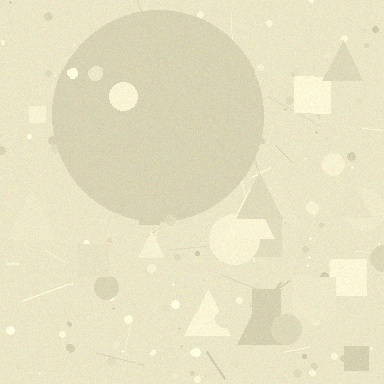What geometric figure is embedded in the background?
A circle is embedded in the background.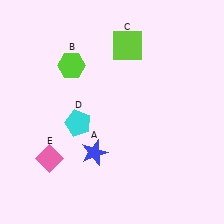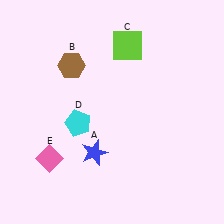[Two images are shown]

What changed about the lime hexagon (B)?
In Image 1, B is lime. In Image 2, it changed to brown.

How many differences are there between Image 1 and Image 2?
There is 1 difference between the two images.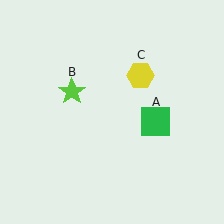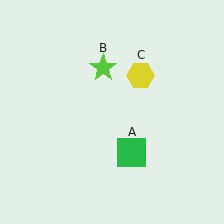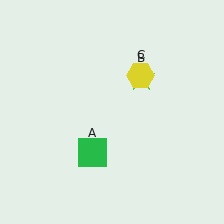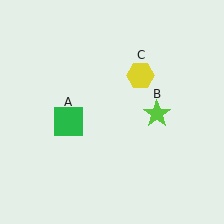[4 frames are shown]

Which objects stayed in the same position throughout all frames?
Yellow hexagon (object C) remained stationary.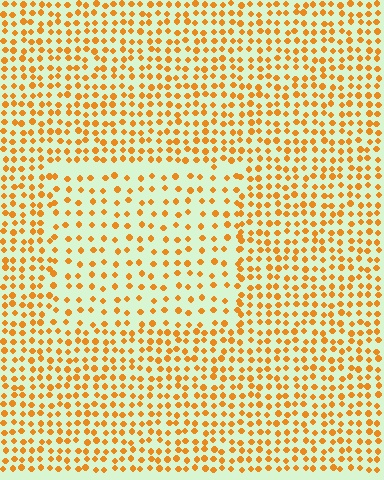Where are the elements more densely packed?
The elements are more densely packed outside the rectangle boundary.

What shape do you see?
I see a rectangle.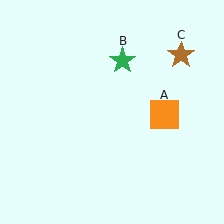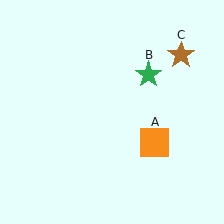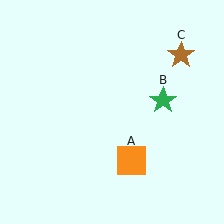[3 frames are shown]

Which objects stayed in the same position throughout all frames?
Brown star (object C) remained stationary.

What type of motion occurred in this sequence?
The orange square (object A), green star (object B) rotated clockwise around the center of the scene.